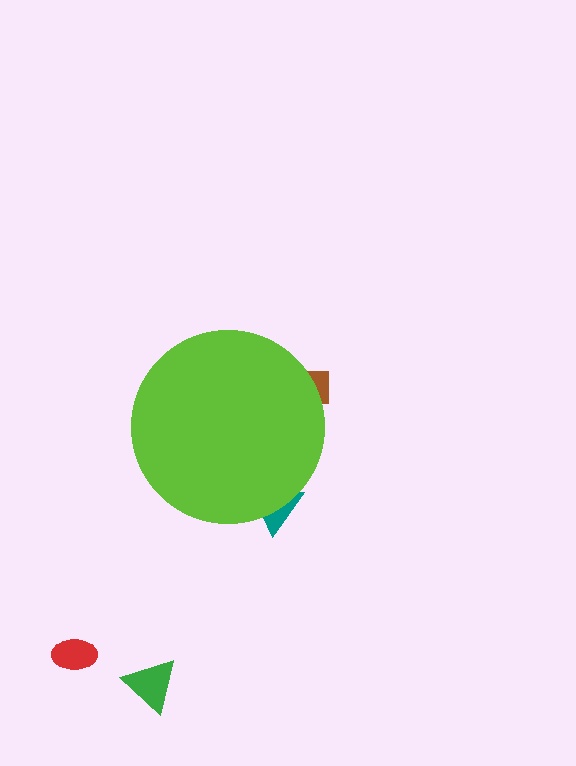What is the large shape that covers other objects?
A lime circle.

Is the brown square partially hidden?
Yes, the brown square is partially hidden behind the lime circle.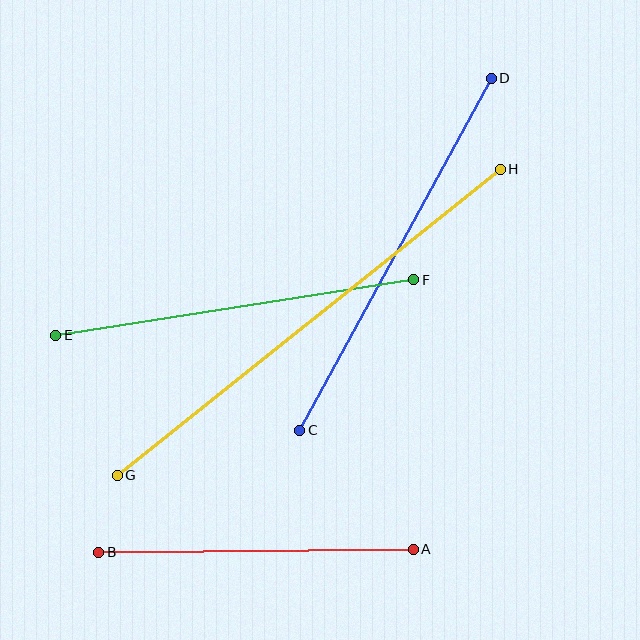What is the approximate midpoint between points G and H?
The midpoint is at approximately (309, 322) pixels.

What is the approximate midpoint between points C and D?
The midpoint is at approximately (396, 254) pixels.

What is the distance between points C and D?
The distance is approximately 401 pixels.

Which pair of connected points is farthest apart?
Points G and H are farthest apart.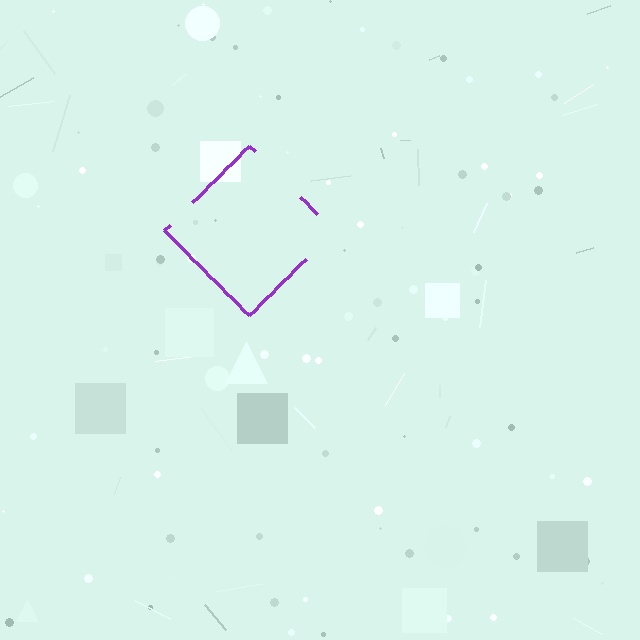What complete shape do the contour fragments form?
The contour fragments form a diamond.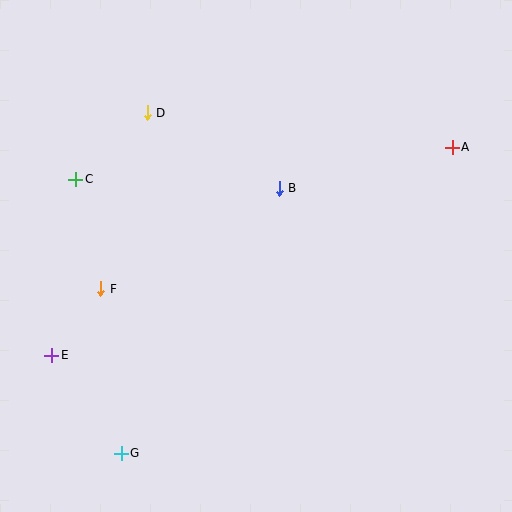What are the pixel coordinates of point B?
Point B is at (279, 188).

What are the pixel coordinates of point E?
Point E is at (52, 355).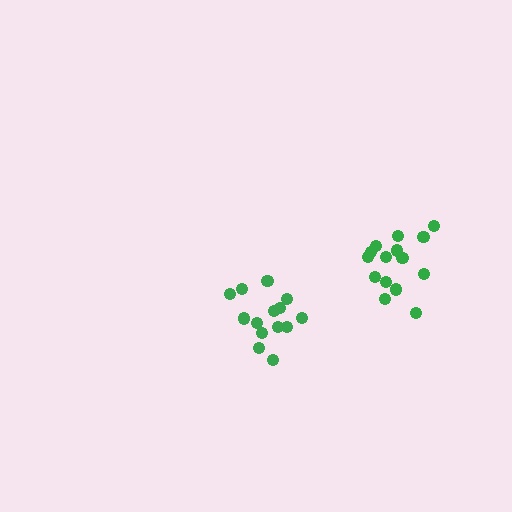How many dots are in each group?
Group 1: 15 dots, Group 2: 14 dots (29 total).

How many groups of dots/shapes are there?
There are 2 groups.